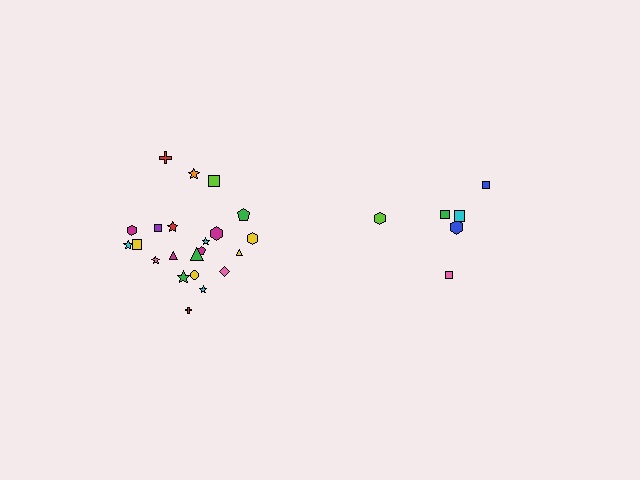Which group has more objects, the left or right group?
The left group.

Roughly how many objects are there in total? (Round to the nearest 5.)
Roughly 30 objects in total.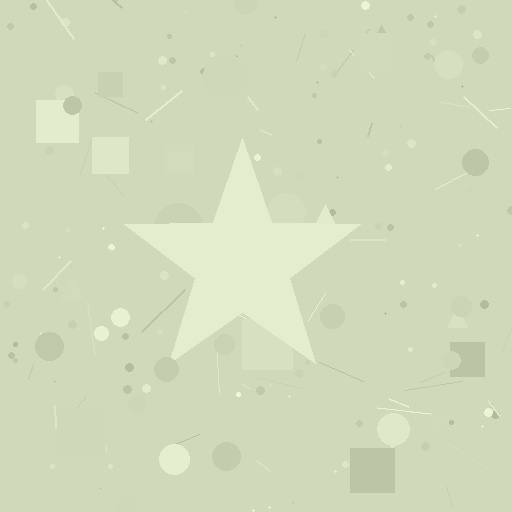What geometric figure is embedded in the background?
A star is embedded in the background.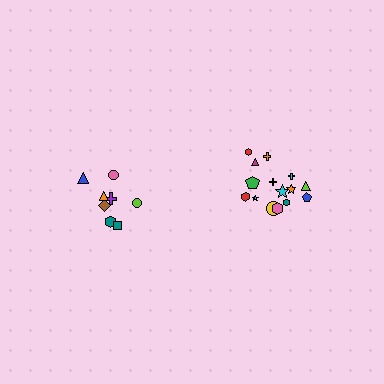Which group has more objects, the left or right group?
The right group.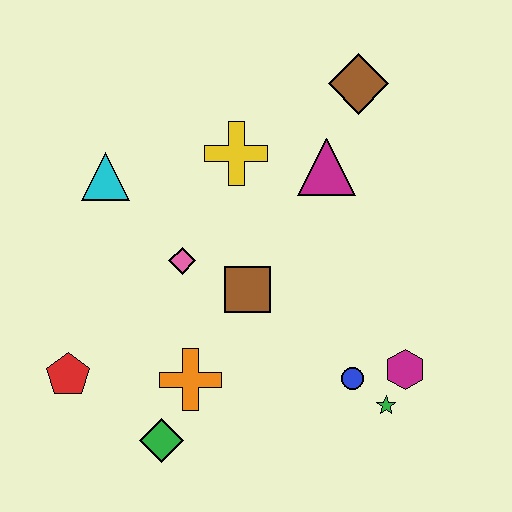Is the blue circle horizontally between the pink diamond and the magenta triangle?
No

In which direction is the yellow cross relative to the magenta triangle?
The yellow cross is to the left of the magenta triangle.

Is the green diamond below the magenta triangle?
Yes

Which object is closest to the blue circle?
The green star is closest to the blue circle.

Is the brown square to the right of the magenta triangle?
No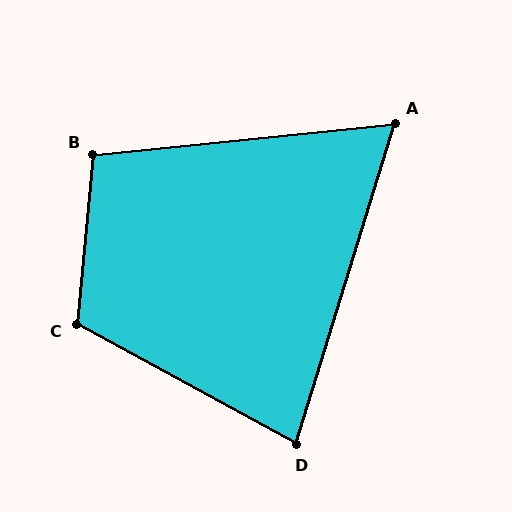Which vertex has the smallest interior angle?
A, at approximately 67 degrees.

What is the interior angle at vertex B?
Approximately 101 degrees (obtuse).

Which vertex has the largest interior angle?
C, at approximately 113 degrees.